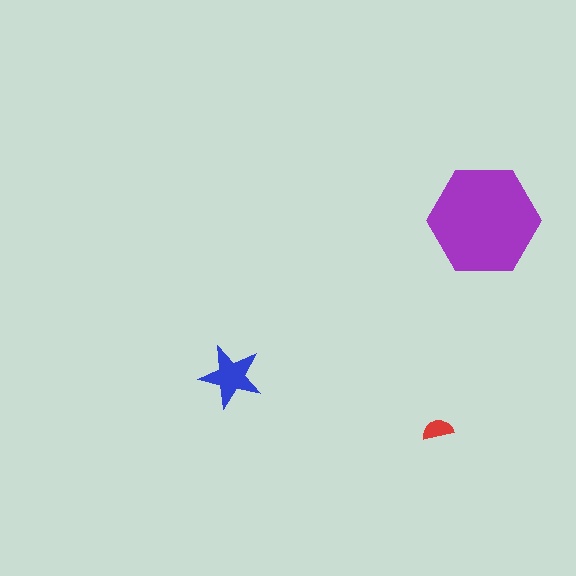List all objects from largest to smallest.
The purple hexagon, the blue star, the red semicircle.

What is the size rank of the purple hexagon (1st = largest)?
1st.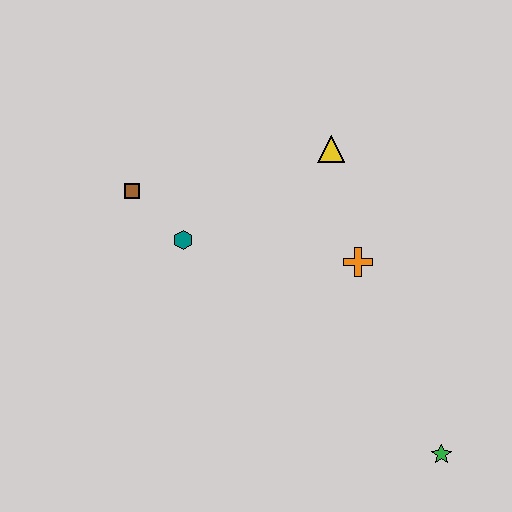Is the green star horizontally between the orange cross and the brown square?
No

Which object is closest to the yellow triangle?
The orange cross is closest to the yellow triangle.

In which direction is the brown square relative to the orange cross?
The brown square is to the left of the orange cross.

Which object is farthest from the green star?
The brown square is farthest from the green star.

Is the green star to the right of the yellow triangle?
Yes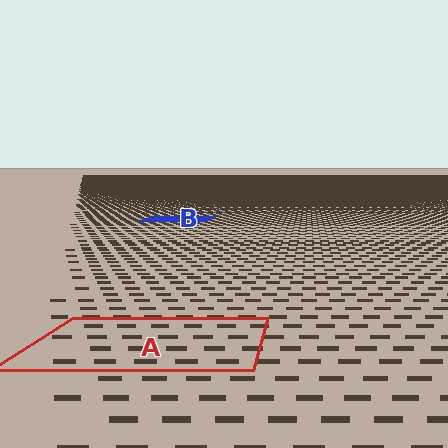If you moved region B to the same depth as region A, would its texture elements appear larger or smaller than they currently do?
They would appear larger. At a closer depth, the same texture elements are projected at a bigger on-screen size.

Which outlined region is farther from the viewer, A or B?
Region B is farther from the viewer — the texture elements inside it appear smaller and more densely packed.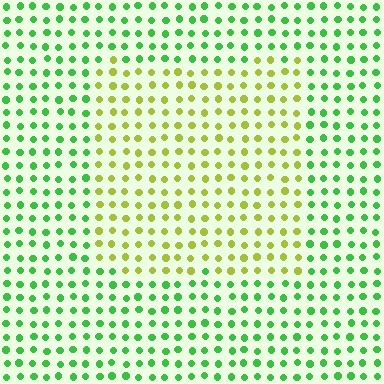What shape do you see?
I see a rectangle.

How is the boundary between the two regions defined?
The boundary is defined purely by a slight shift in hue (about 52 degrees). Spacing, size, and orientation are identical on both sides.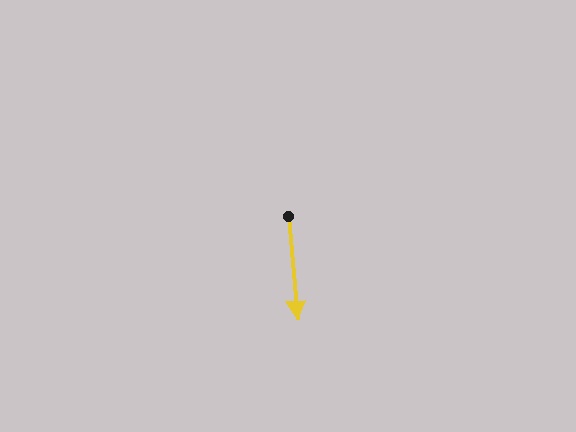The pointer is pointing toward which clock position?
Roughly 6 o'clock.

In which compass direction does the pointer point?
South.